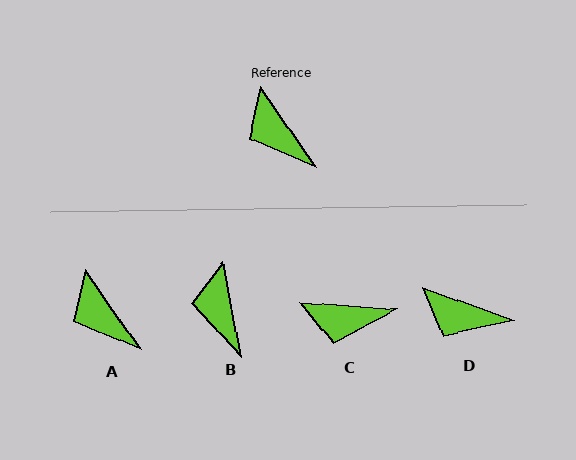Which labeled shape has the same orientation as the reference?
A.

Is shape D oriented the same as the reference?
No, it is off by about 35 degrees.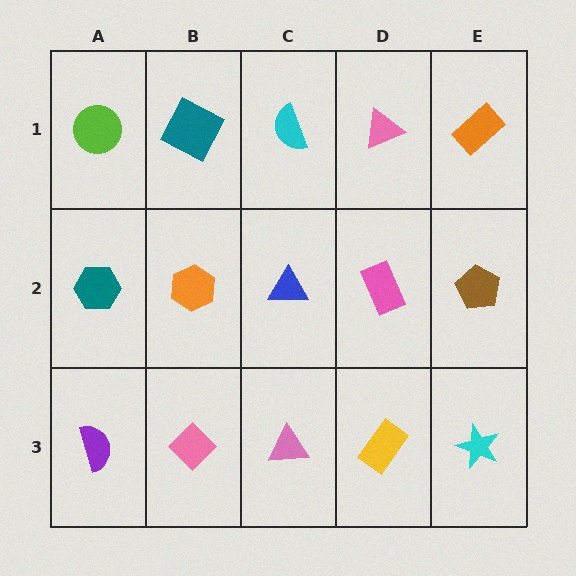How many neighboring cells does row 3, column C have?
3.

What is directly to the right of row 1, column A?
A teal square.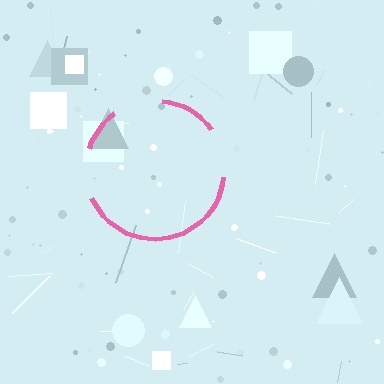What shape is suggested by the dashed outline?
The dashed outline suggests a circle.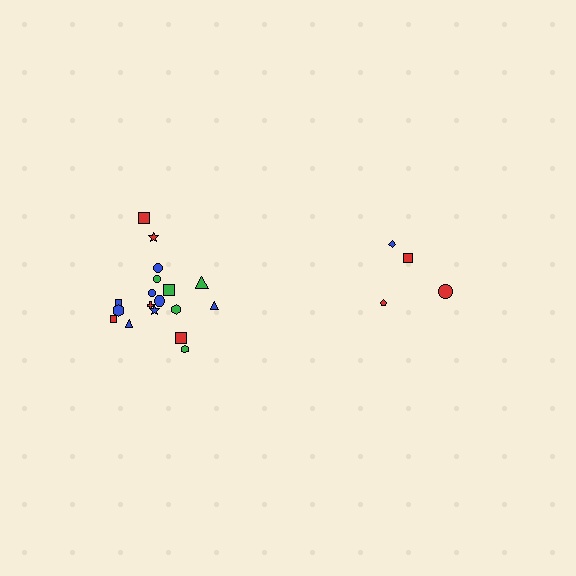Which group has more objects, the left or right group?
The left group.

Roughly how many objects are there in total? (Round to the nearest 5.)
Roughly 20 objects in total.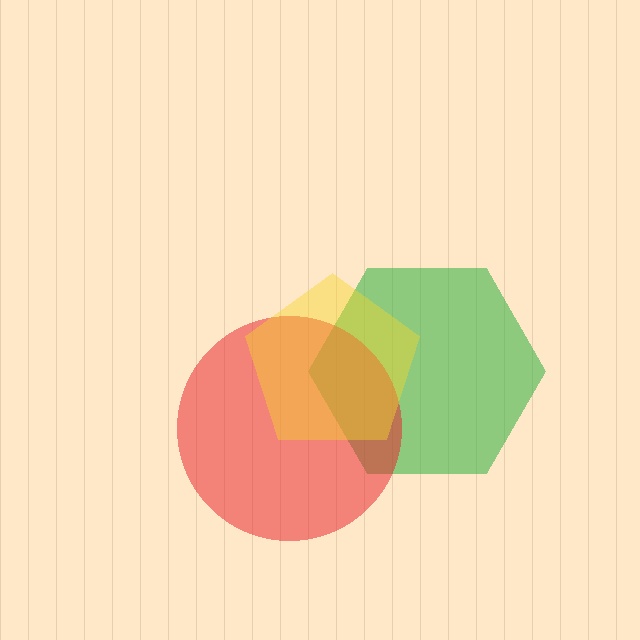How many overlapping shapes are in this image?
There are 3 overlapping shapes in the image.